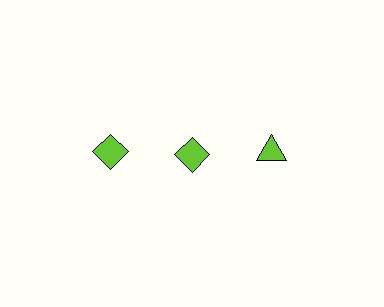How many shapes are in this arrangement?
There are 3 shapes arranged in a grid pattern.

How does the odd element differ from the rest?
It has a different shape: triangle instead of diamond.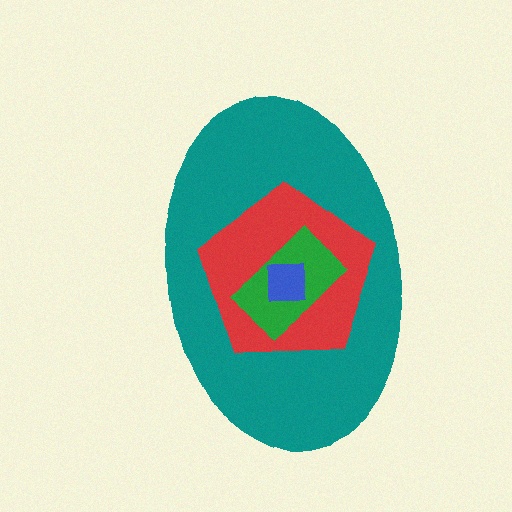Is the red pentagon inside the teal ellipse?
Yes.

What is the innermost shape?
The blue square.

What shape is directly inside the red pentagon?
The green rectangle.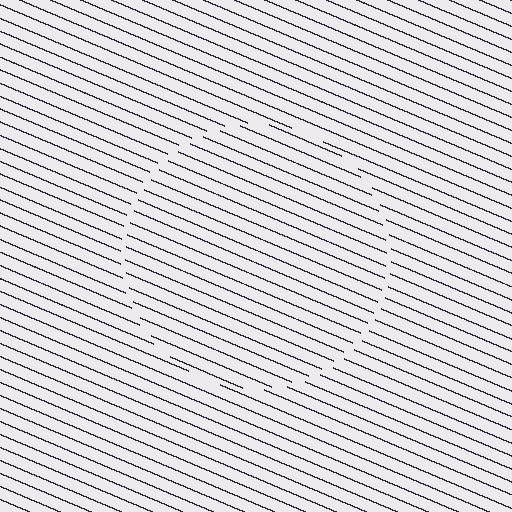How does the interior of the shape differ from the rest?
The interior of the shape contains the same grating, shifted by half a period — the contour is defined by the phase discontinuity where line-ends from the inner and outer gratings abut.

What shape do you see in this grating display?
An illusory circle. The interior of the shape contains the same grating, shifted by half a period — the contour is defined by the phase discontinuity where line-ends from the inner and outer gratings abut.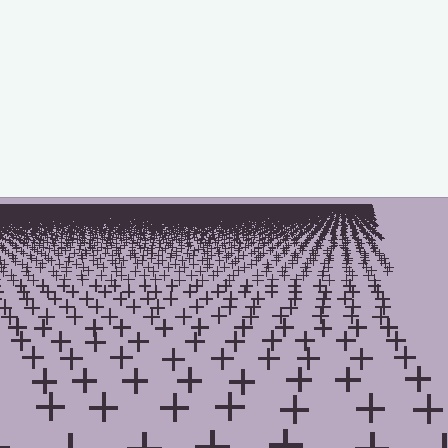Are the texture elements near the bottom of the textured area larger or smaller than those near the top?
Larger. Near the bottom, elements are closer to the viewer and appear at a bigger on-screen size.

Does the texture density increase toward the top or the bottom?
Density increases toward the top.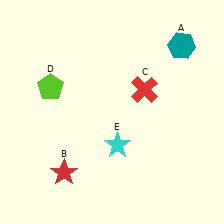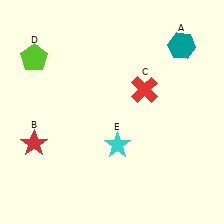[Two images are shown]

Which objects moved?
The objects that moved are: the red star (B), the lime pentagon (D).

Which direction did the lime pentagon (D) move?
The lime pentagon (D) moved up.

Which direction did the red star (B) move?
The red star (B) moved left.